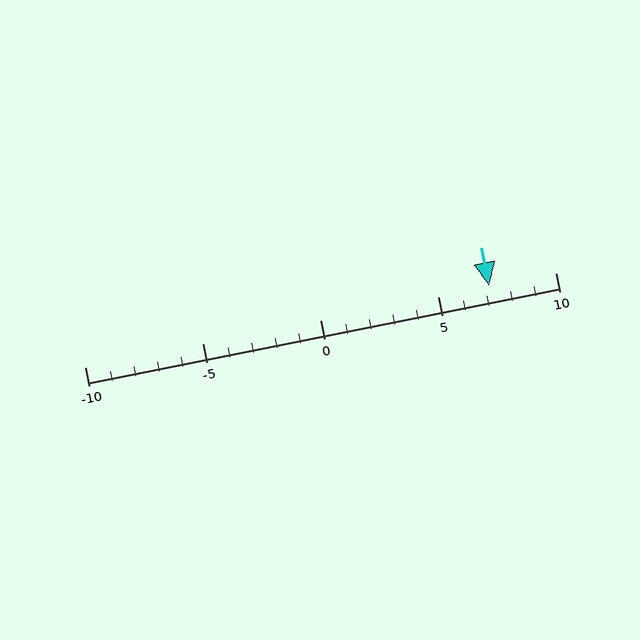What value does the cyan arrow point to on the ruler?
The cyan arrow points to approximately 7.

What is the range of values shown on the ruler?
The ruler shows values from -10 to 10.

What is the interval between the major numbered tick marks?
The major tick marks are spaced 5 units apart.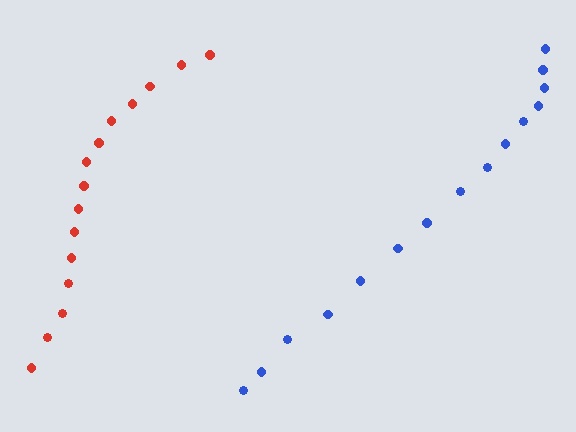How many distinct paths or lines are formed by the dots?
There are 2 distinct paths.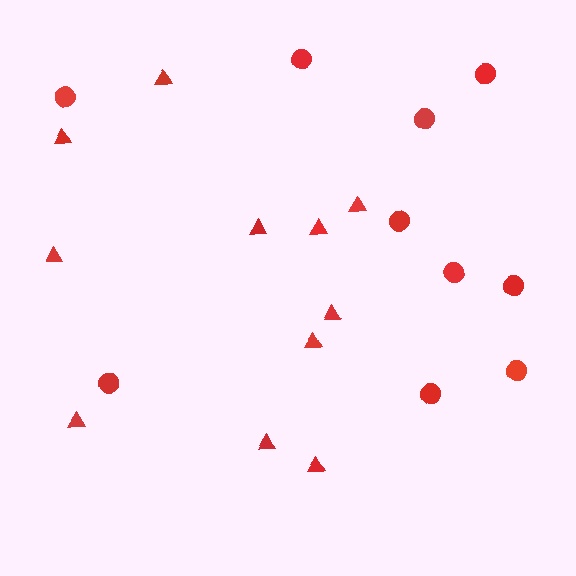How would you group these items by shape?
There are 2 groups: one group of triangles (11) and one group of circles (10).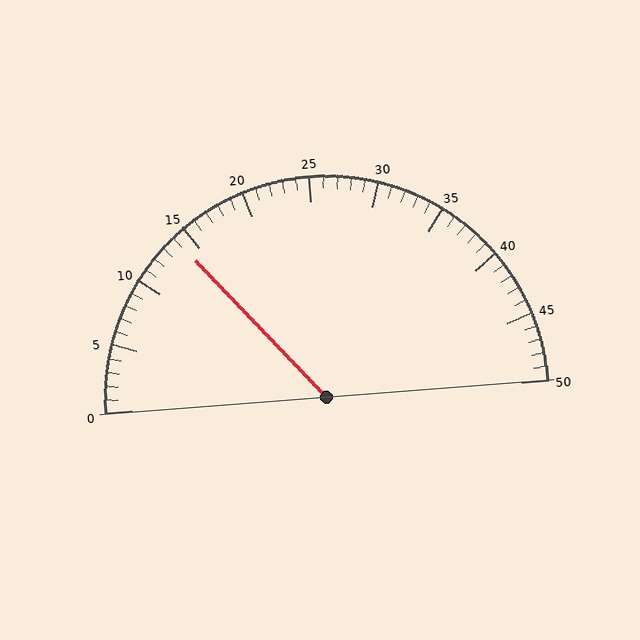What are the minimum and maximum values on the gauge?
The gauge ranges from 0 to 50.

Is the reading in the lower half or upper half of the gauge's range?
The reading is in the lower half of the range (0 to 50).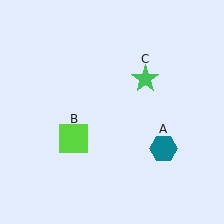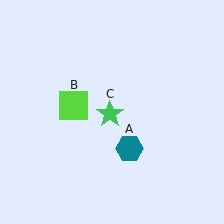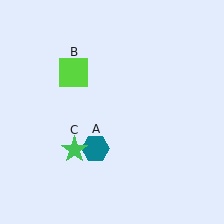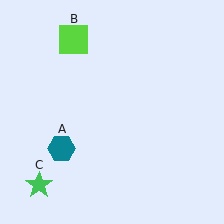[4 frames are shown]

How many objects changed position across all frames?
3 objects changed position: teal hexagon (object A), lime square (object B), green star (object C).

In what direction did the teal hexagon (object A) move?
The teal hexagon (object A) moved left.